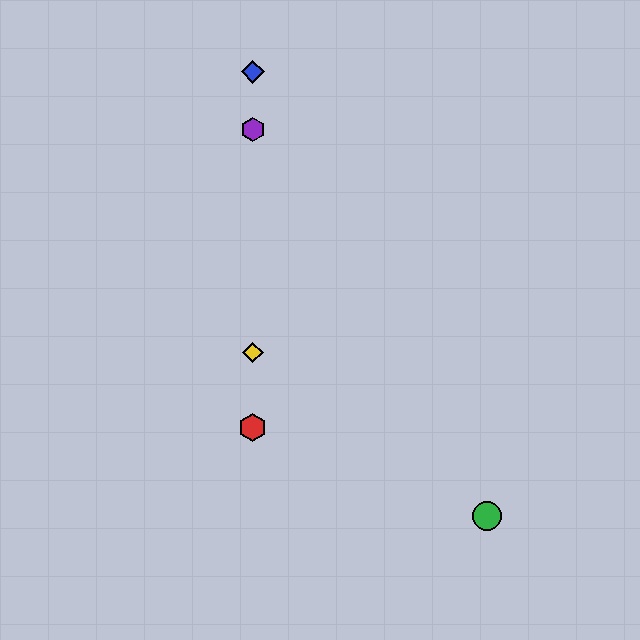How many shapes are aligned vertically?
4 shapes (the red hexagon, the blue diamond, the yellow diamond, the purple hexagon) are aligned vertically.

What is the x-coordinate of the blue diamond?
The blue diamond is at x≈253.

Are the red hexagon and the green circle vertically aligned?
No, the red hexagon is at x≈253 and the green circle is at x≈487.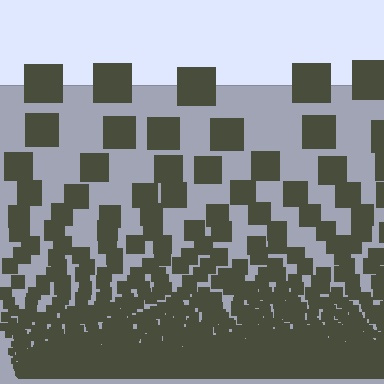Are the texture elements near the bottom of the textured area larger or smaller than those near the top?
Smaller. The gradient is inverted — elements near the bottom are smaller and denser.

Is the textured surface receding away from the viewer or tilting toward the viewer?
The surface appears to tilt toward the viewer. Texture elements get larger and sparser toward the top.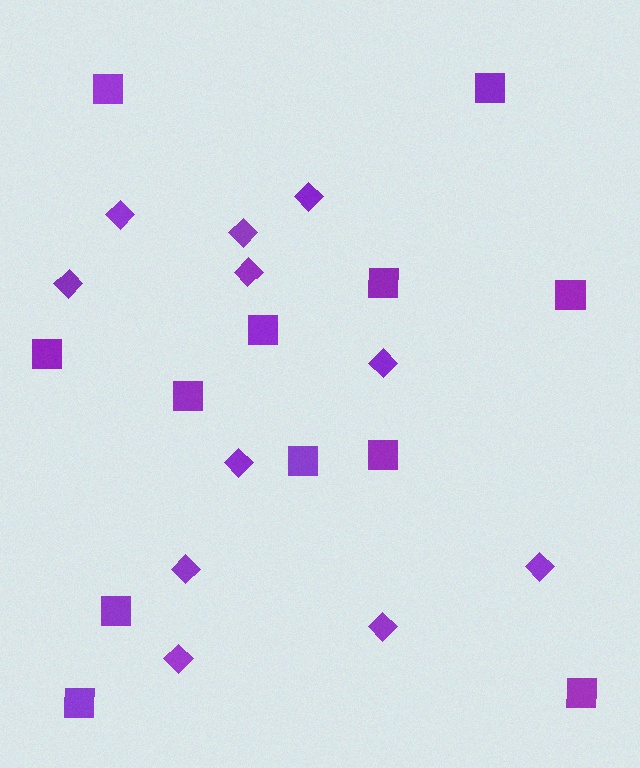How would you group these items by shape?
There are 2 groups: one group of diamonds (11) and one group of squares (12).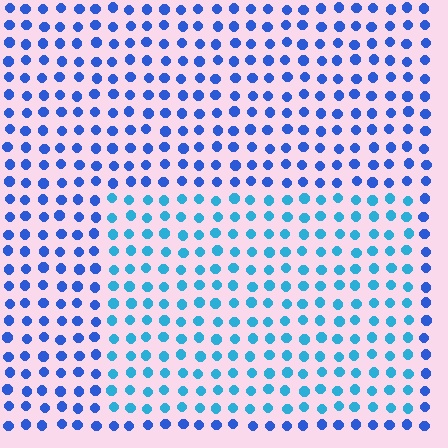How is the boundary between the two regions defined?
The boundary is defined purely by a slight shift in hue (about 30 degrees). Spacing, size, and orientation are identical on both sides.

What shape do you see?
I see a rectangle.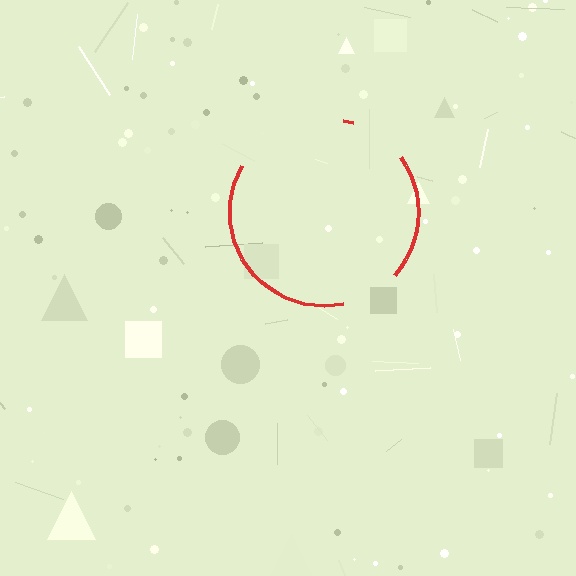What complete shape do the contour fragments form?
The contour fragments form a circle.